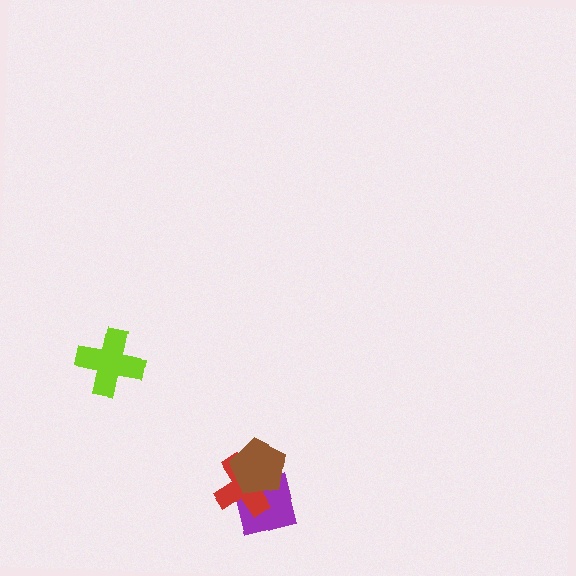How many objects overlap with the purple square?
2 objects overlap with the purple square.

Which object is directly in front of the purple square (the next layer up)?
The red cross is directly in front of the purple square.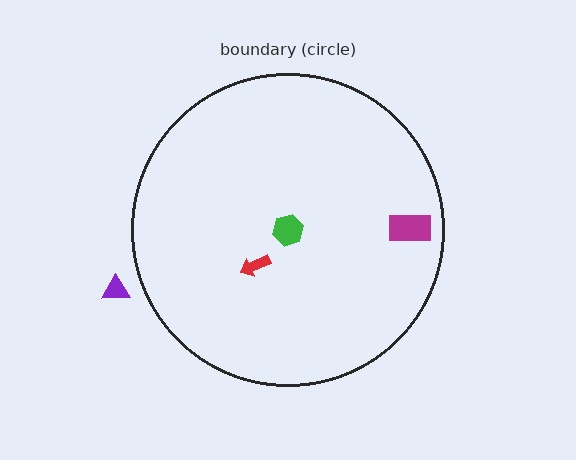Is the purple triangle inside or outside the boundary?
Outside.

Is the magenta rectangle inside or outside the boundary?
Inside.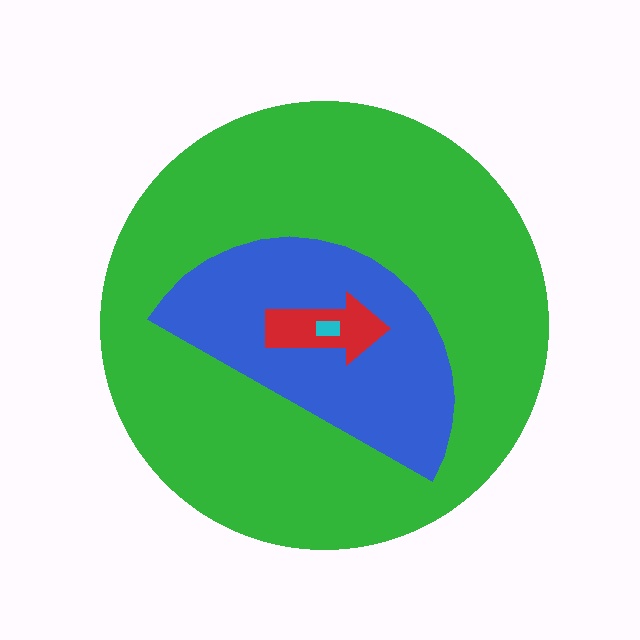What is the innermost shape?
The cyan rectangle.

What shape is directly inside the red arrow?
The cyan rectangle.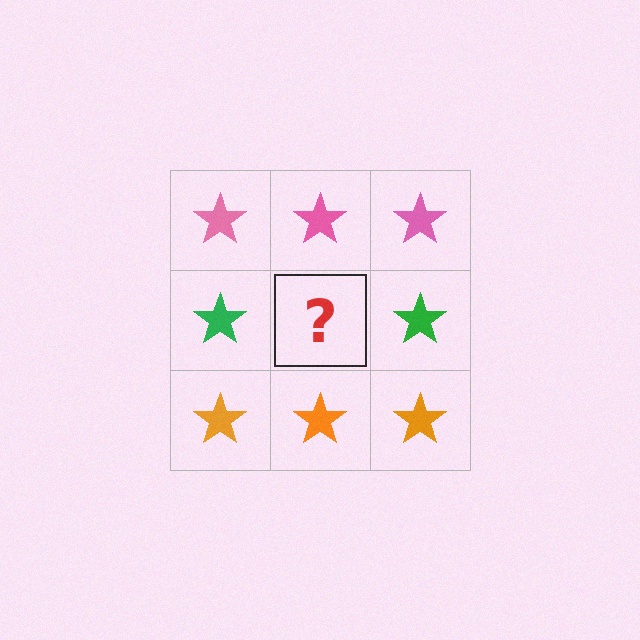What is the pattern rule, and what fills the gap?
The rule is that each row has a consistent color. The gap should be filled with a green star.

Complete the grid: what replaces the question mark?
The question mark should be replaced with a green star.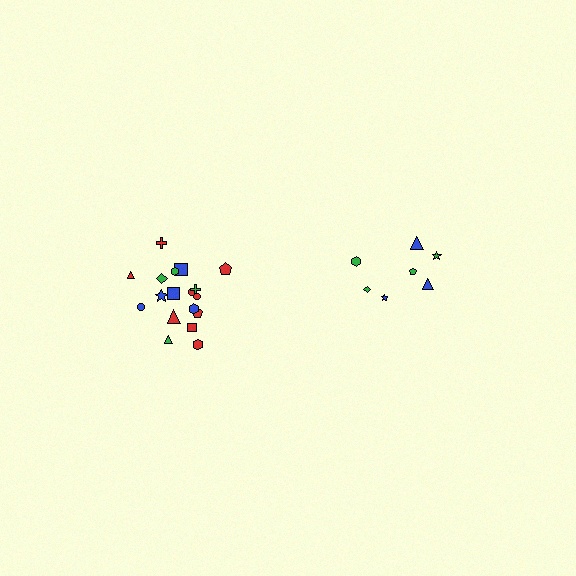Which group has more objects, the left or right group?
The left group.